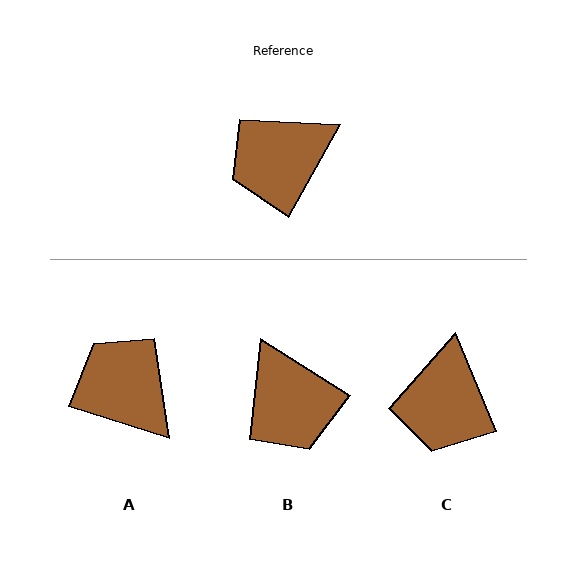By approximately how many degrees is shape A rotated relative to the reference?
Approximately 78 degrees clockwise.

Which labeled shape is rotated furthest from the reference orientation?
B, about 87 degrees away.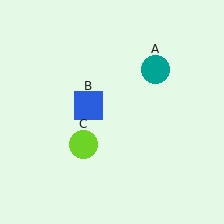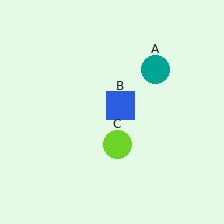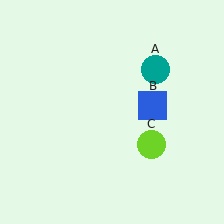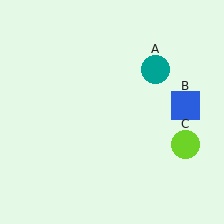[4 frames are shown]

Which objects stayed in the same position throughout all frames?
Teal circle (object A) remained stationary.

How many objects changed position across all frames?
2 objects changed position: blue square (object B), lime circle (object C).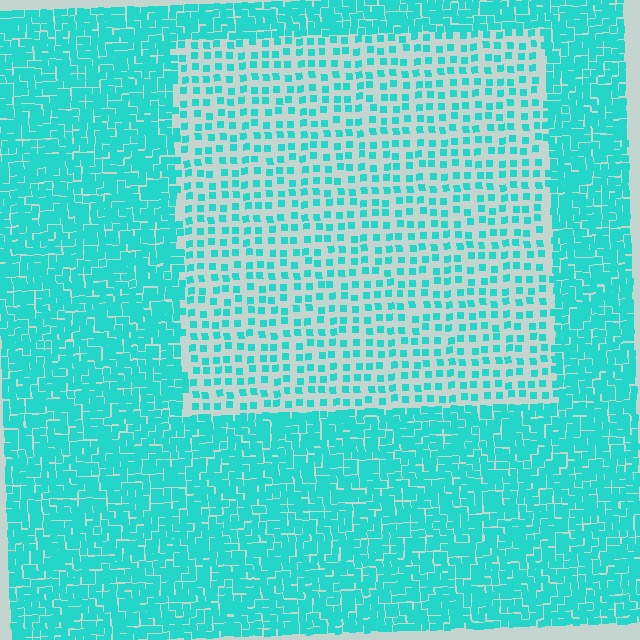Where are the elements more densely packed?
The elements are more densely packed outside the rectangle boundary.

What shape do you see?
I see a rectangle.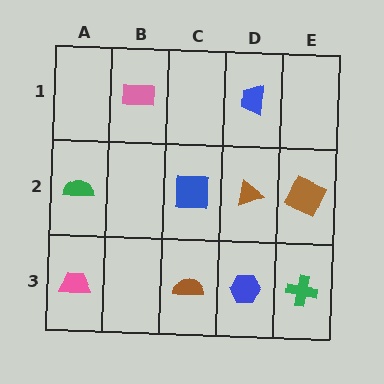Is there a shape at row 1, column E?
No, that cell is empty.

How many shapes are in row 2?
4 shapes.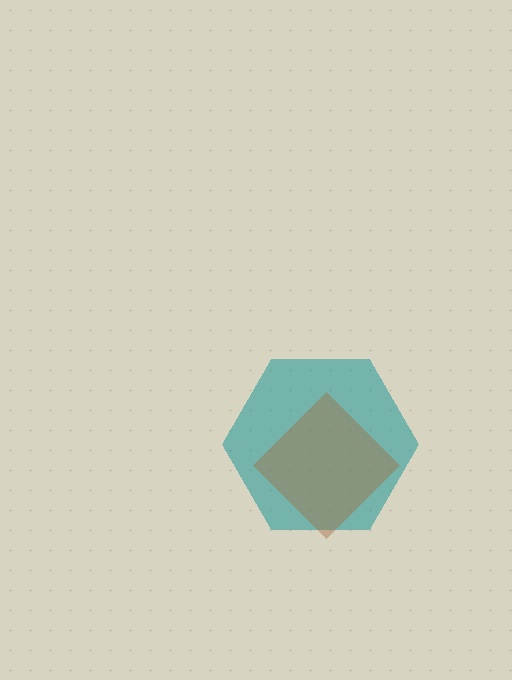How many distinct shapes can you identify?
There are 2 distinct shapes: a teal hexagon, a brown diamond.